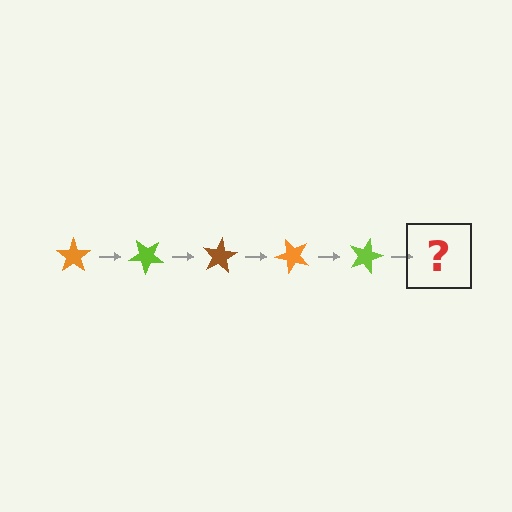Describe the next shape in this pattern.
It should be a brown star, rotated 200 degrees from the start.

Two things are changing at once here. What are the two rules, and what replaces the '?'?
The two rules are that it rotates 40 degrees each step and the color cycles through orange, lime, and brown. The '?' should be a brown star, rotated 200 degrees from the start.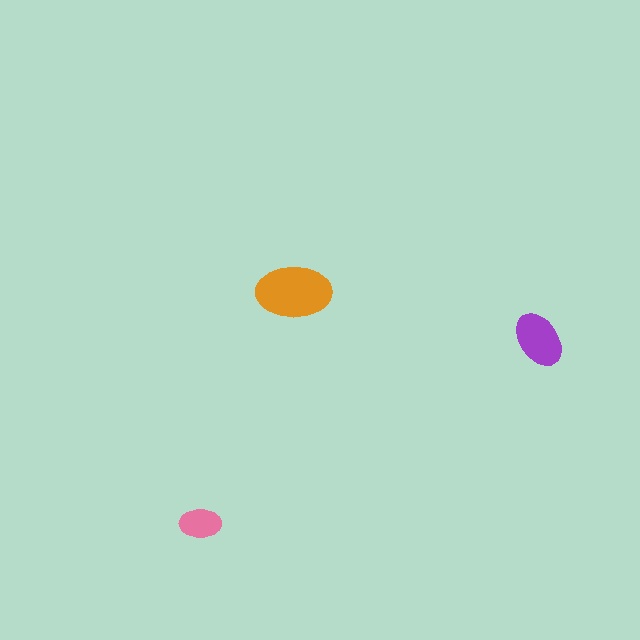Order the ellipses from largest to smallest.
the orange one, the purple one, the pink one.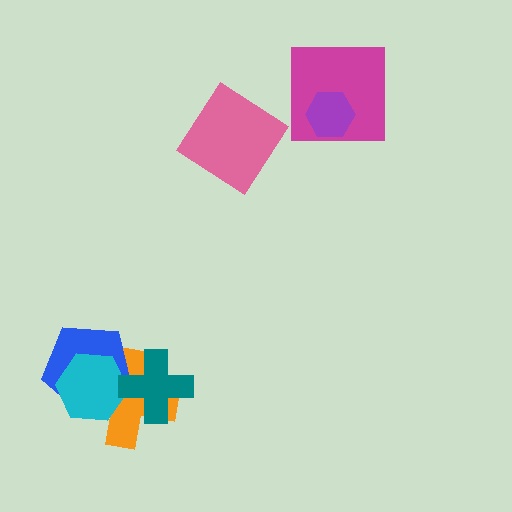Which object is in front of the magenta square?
The purple hexagon is in front of the magenta square.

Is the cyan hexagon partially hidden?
Yes, it is partially covered by another shape.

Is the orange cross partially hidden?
Yes, it is partially covered by another shape.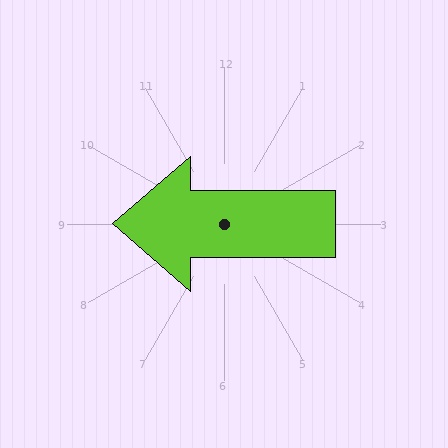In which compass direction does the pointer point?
West.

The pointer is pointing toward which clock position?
Roughly 9 o'clock.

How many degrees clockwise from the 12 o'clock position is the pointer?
Approximately 270 degrees.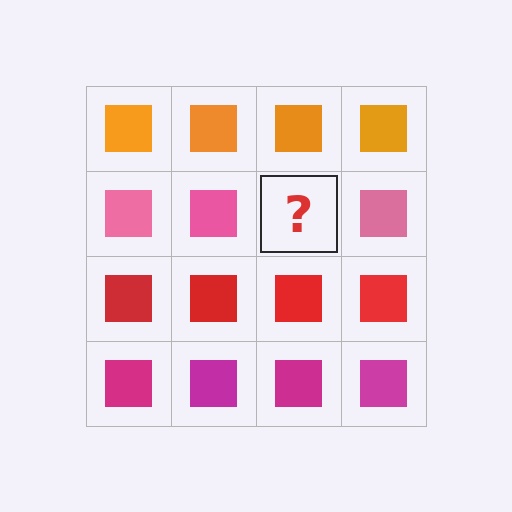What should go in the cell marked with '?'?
The missing cell should contain a pink square.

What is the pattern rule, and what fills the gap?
The rule is that each row has a consistent color. The gap should be filled with a pink square.